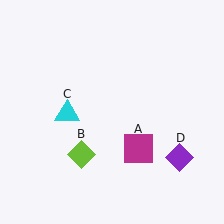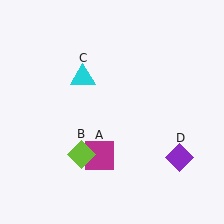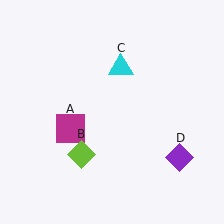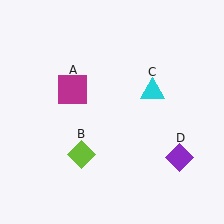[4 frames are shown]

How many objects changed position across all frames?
2 objects changed position: magenta square (object A), cyan triangle (object C).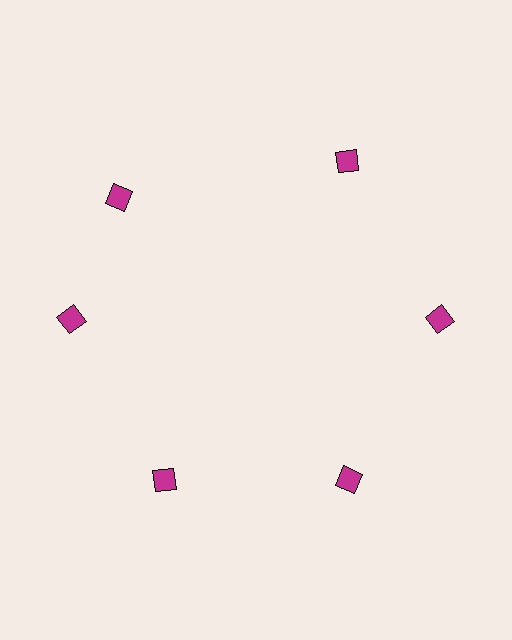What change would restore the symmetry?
The symmetry would be restored by rotating it back into even spacing with its neighbors so that all 6 diamonds sit at equal angles and equal distance from the center.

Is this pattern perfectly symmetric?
No. The 6 magenta diamonds are arranged in a ring, but one element near the 11 o'clock position is rotated out of alignment along the ring, breaking the 6-fold rotational symmetry.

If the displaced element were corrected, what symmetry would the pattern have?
It would have 6-fold rotational symmetry — the pattern would map onto itself every 60 degrees.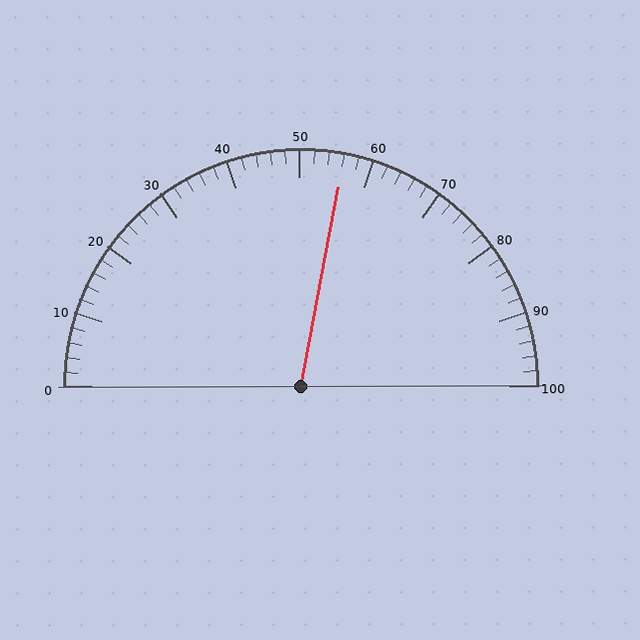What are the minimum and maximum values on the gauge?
The gauge ranges from 0 to 100.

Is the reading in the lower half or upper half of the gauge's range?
The reading is in the upper half of the range (0 to 100).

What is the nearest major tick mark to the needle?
The nearest major tick mark is 60.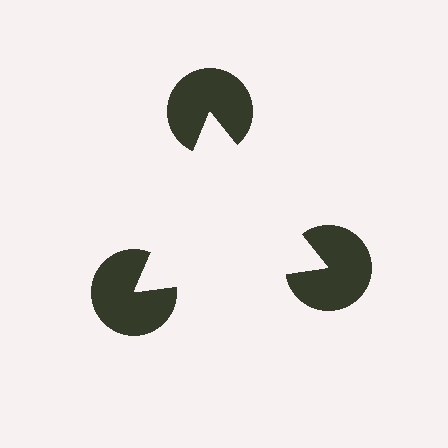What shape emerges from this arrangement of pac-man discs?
An illusory triangle — its edges are inferred from the aligned wedge cuts in the pac-man discs, not physically drawn.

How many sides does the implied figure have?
3 sides.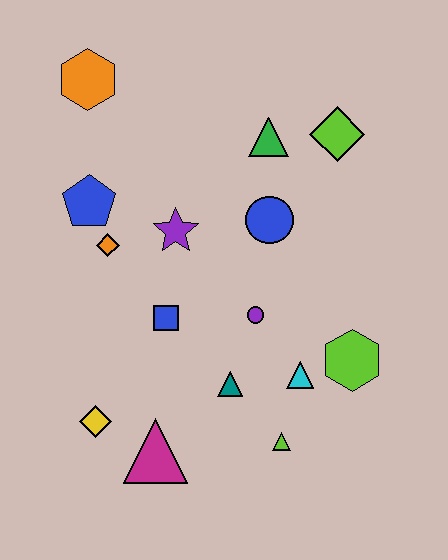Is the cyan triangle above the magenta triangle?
Yes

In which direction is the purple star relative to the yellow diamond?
The purple star is above the yellow diamond.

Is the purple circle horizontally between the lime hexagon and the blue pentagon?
Yes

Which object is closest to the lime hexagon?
The cyan triangle is closest to the lime hexagon.